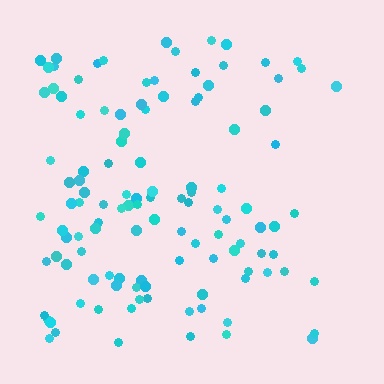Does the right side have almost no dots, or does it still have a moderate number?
Still a moderate number, just noticeably fewer than the left.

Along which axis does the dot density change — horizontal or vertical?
Horizontal.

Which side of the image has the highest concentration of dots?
The left.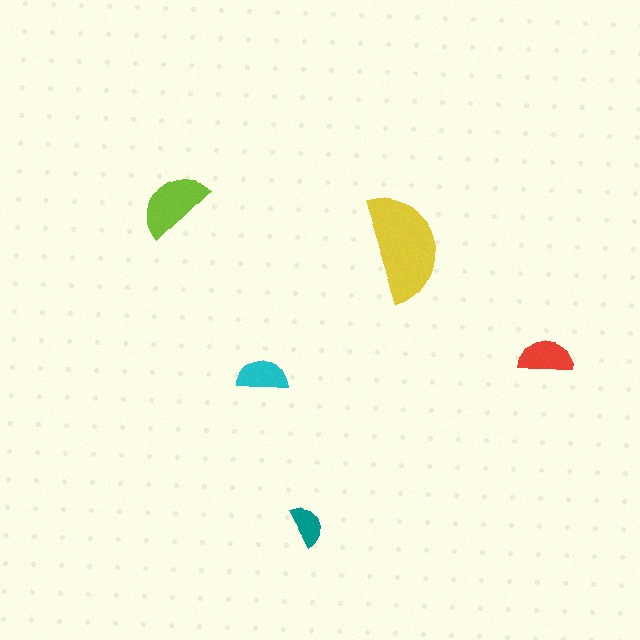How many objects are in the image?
There are 5 objects in the image.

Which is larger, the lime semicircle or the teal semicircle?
The lime one.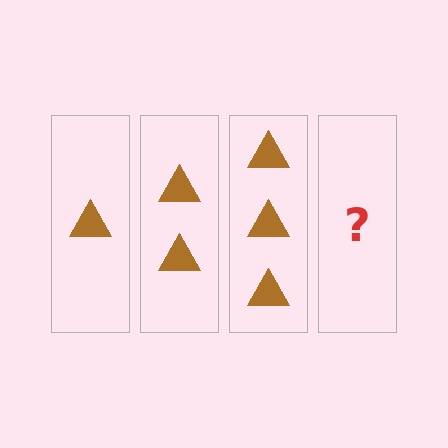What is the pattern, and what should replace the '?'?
The pattern is that each step adds one more triangle. The '?' should be 4 triangles.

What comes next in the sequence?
The next element should be 4 triangles.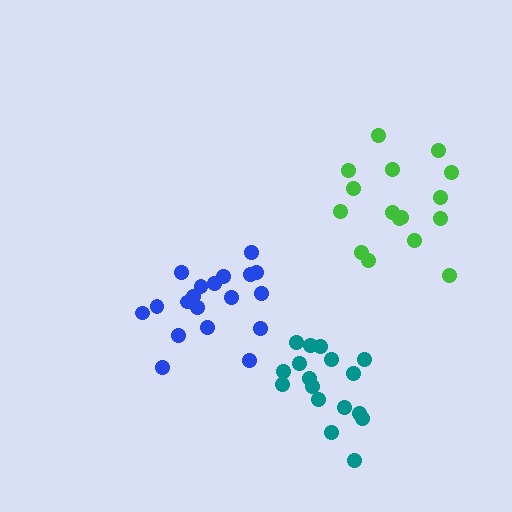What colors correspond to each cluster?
The clusters are colored: green, blue, teal.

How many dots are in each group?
Group 1: 16 dots, Group 2: 19 dots, Group 3: 17 dots (52 total).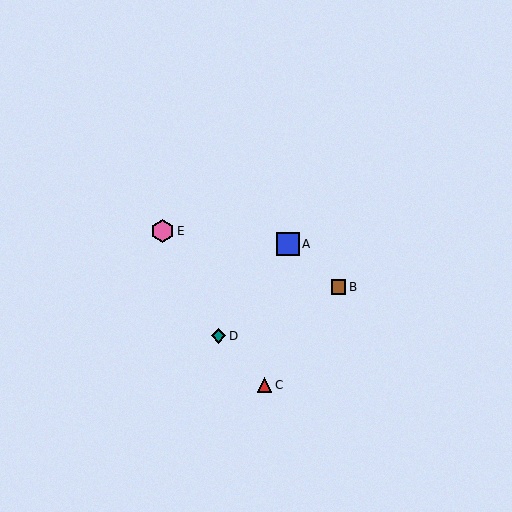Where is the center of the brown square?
The center of the brown square is at (338, 287).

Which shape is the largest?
The pink hexagon (labeled E) is the largest.